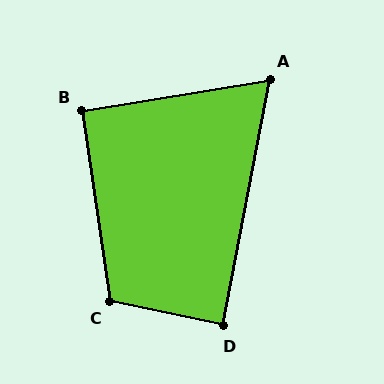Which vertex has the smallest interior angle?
A, at approximately 70 degrees.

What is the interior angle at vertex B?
Approximately 91 degrees (approximately right).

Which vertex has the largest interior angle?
C, at approximately 110 degrees.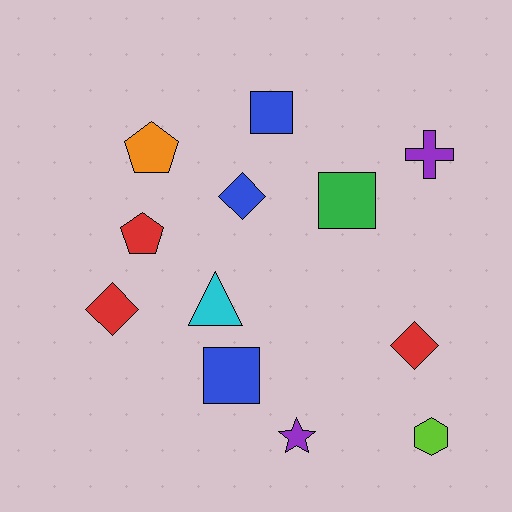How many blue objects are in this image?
There are 3 blue objects.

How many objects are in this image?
There are 12 objects.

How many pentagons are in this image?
There are 2 pentagons.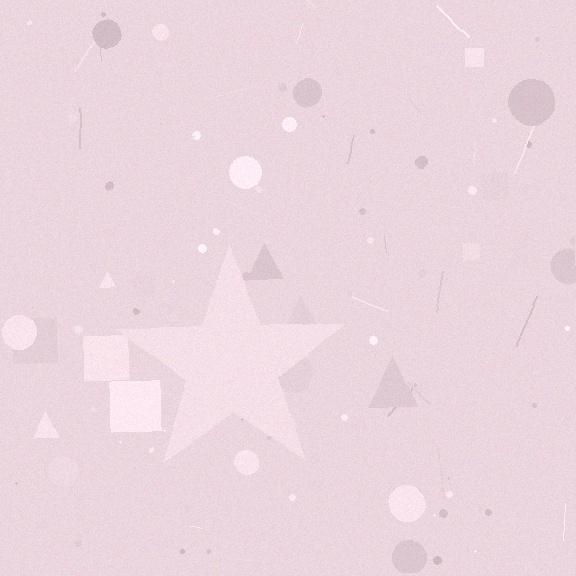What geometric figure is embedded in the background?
A star is embedded in the background.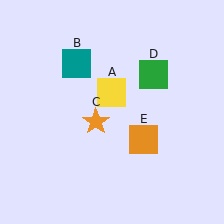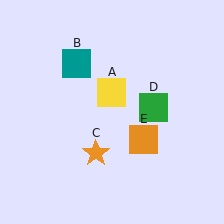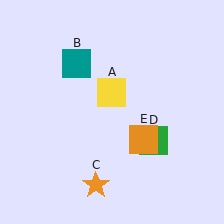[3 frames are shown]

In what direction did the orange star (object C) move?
The orange star (object C) moved down.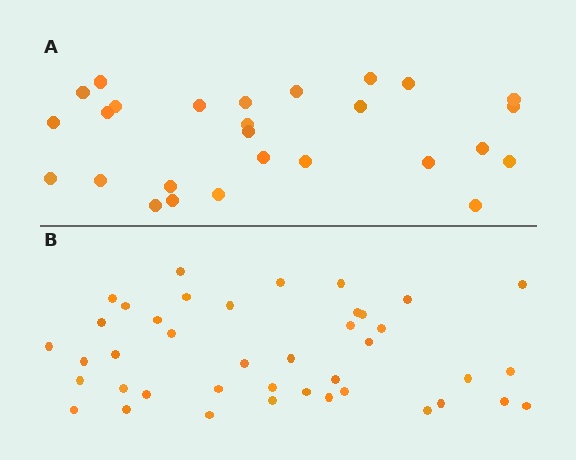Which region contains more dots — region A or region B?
Region B (the bottom region) has more dots.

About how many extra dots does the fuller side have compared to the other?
Region B has approximately 15 more dots than region A.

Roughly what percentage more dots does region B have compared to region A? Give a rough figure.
About 50% more.